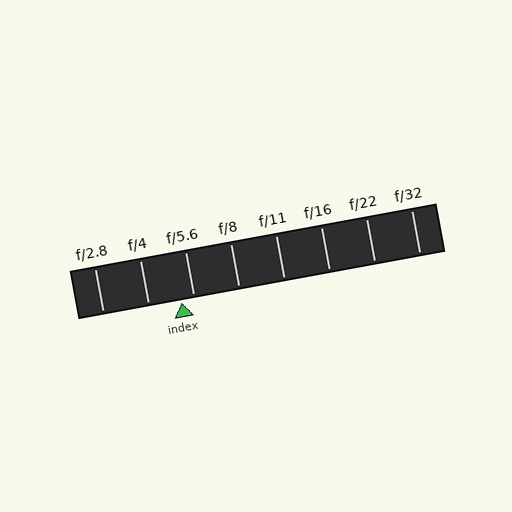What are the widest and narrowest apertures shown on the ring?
The widest aperture shown is f/2.8 and the narrowest is f/32.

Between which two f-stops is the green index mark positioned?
The index mark is between f/4 and f/5.6.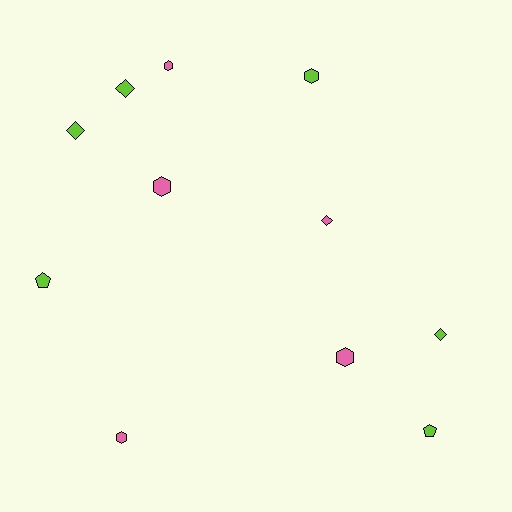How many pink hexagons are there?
There are 4 pink hexagons.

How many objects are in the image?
There are 11 objects.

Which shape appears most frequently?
Hexagon, with 5 objects.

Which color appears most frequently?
Lime, with 6 objects.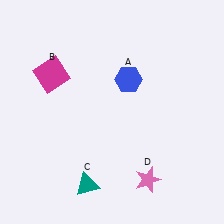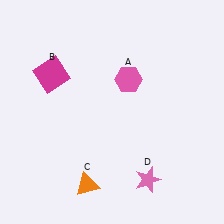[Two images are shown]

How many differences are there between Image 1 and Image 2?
There are 2 differences between the two images.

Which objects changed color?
A changed from blue to pink. C changed from teal to orange.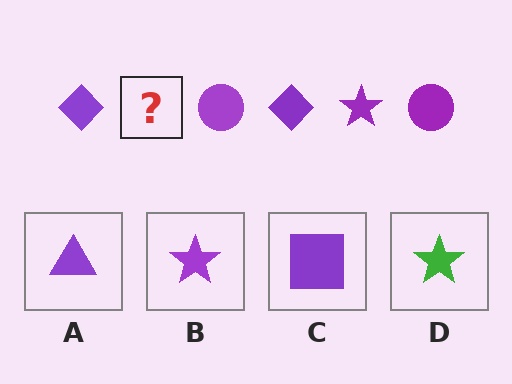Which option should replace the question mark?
Option B.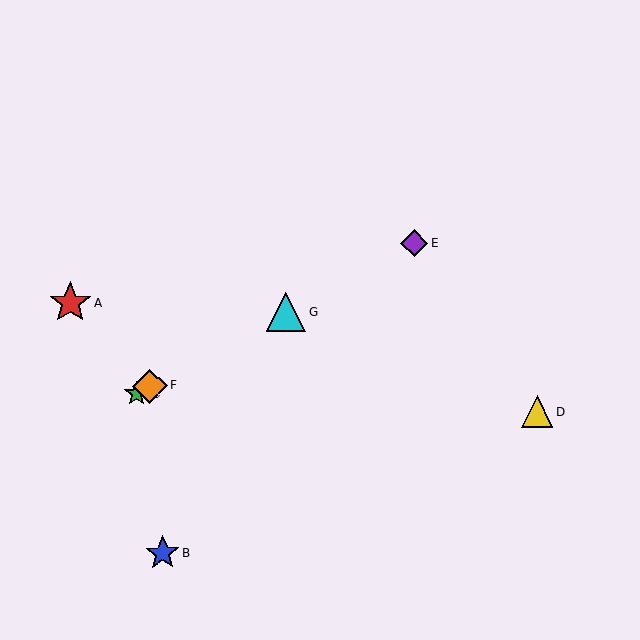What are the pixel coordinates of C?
Object C is at (137, 393).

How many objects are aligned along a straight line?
4 objects (C, E, F, G) are aligned along a straight line.